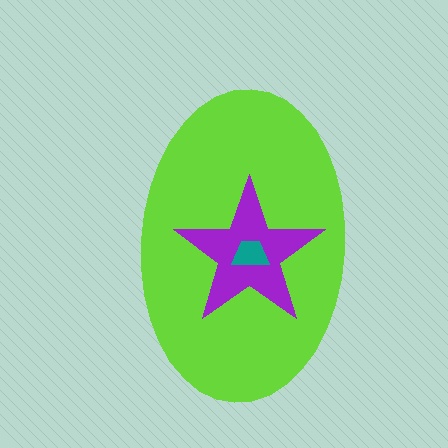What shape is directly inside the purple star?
The teal trapezoid.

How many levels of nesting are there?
3.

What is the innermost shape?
The teal trapezoid.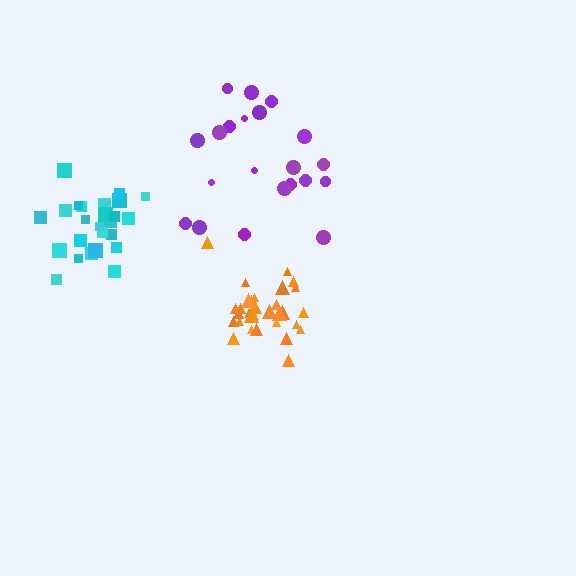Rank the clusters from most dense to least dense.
orange, cyan, purple.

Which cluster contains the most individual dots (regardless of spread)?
Orange (32).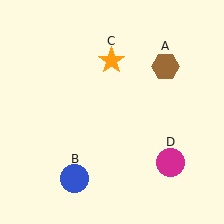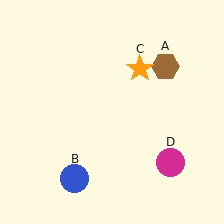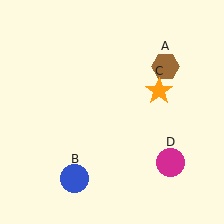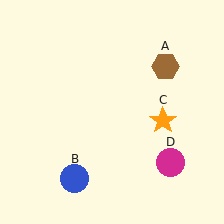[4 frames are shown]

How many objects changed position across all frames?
1 object changed position: orange star (object C).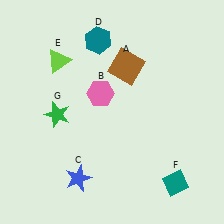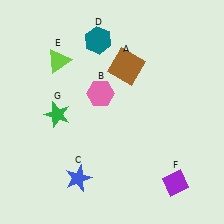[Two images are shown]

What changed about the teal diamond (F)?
In Image 1, F is teal. In Image 2, it changed to purple.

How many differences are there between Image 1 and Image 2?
There is 1 difference between the two images.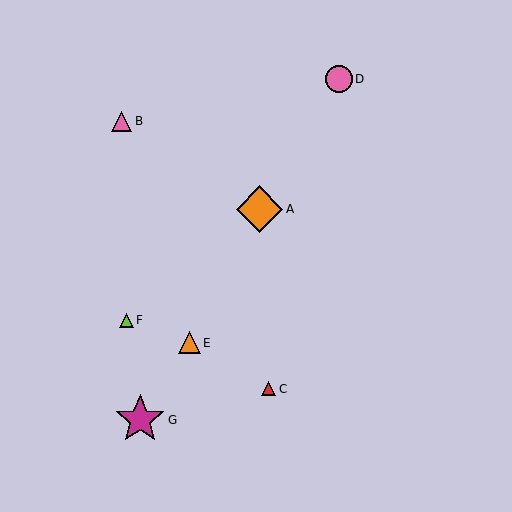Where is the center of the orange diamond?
The center of the orange diamond is at (260, 209).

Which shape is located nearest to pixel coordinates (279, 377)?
The red triangle (labeled C) at (269, 389) is nearest to that location.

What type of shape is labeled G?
Shape G is a magenta star.